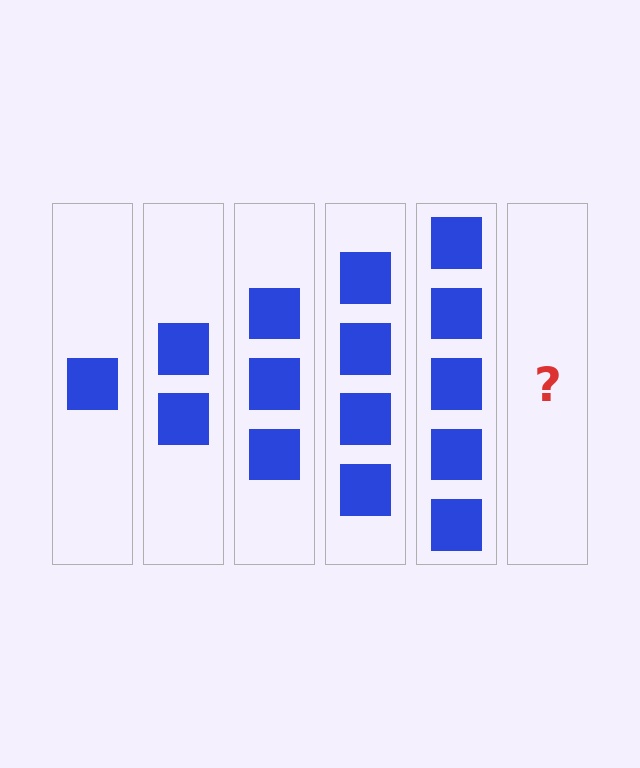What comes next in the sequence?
The next element should be 6 squares.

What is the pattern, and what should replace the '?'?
The pattern is that each step adds one more square. The '?' should be 6 squares.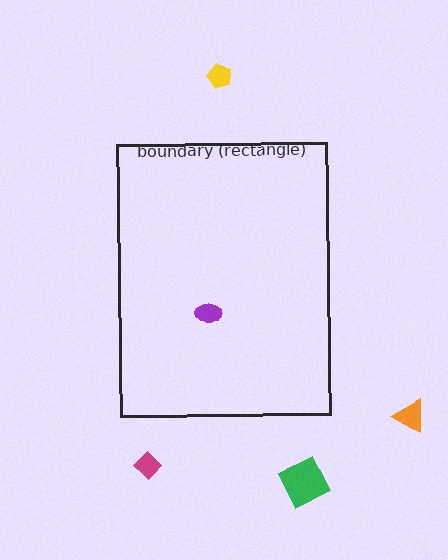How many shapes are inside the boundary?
1 inside, 4 outside.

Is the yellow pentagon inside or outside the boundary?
Outside.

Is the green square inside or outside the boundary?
Outside.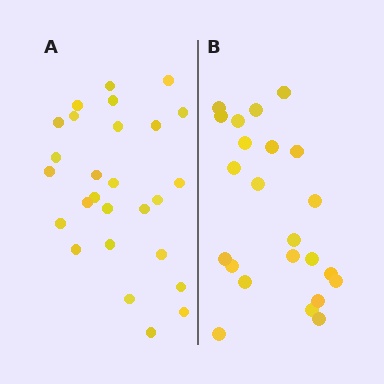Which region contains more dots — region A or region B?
Region A (the left region) has more dots.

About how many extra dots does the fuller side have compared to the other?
Region A has about 4 more dots than region B.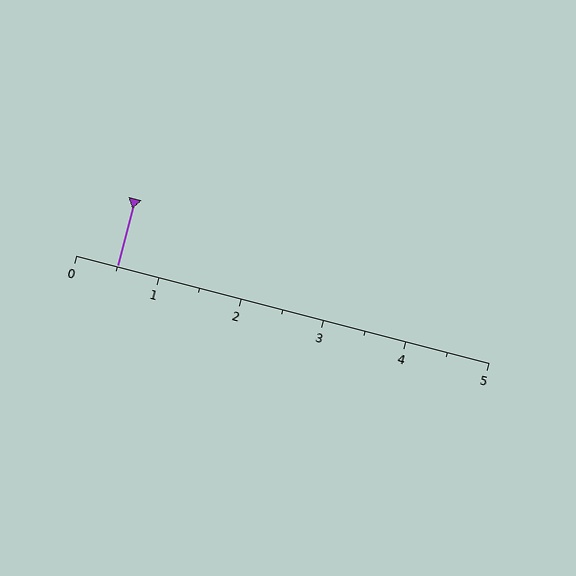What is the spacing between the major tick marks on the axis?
The major ticks are spaced 1 apart.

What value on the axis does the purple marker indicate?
The marker indicates approximately 0.5.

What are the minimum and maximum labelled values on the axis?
The axis runs from 0 to 5.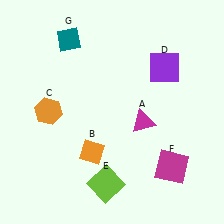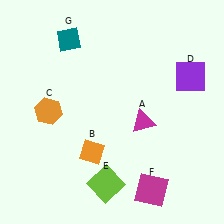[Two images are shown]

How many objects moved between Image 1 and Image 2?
2 objects moved between the two images.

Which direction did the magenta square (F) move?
The magenta square (F) moved down.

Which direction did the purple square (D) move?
The purple square (D) moved right.